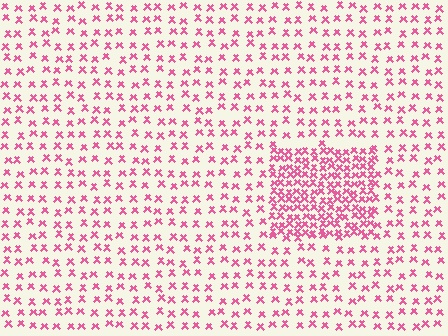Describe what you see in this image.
The image contains small pink elements arranged at two different densities. A rectangle-shaped region is visible where the elements are more densely packed than the surrounding area.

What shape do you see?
I see a rectangle.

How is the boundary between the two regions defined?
The boundary is defined by a change in element density (approximately 2.4x ratio). All elements are the same color, size, and shape.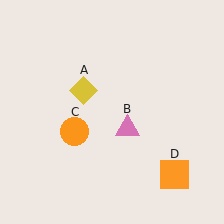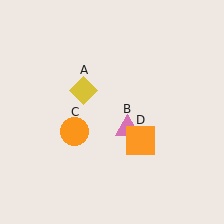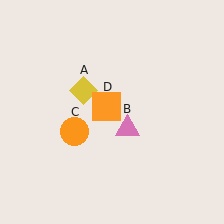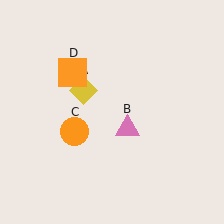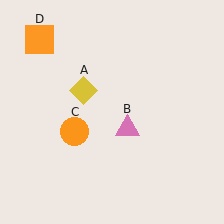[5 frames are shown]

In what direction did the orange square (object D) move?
The orange square (object D) moved up and to the left.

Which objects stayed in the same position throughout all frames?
Yellow diamond (object A) and pink triangle (object B) and orange circle (object C) remained stationary.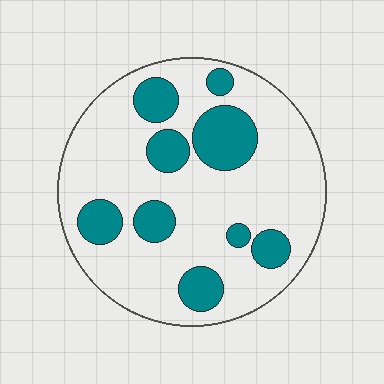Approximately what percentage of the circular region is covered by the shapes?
Approximately 25%.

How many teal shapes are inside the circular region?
9.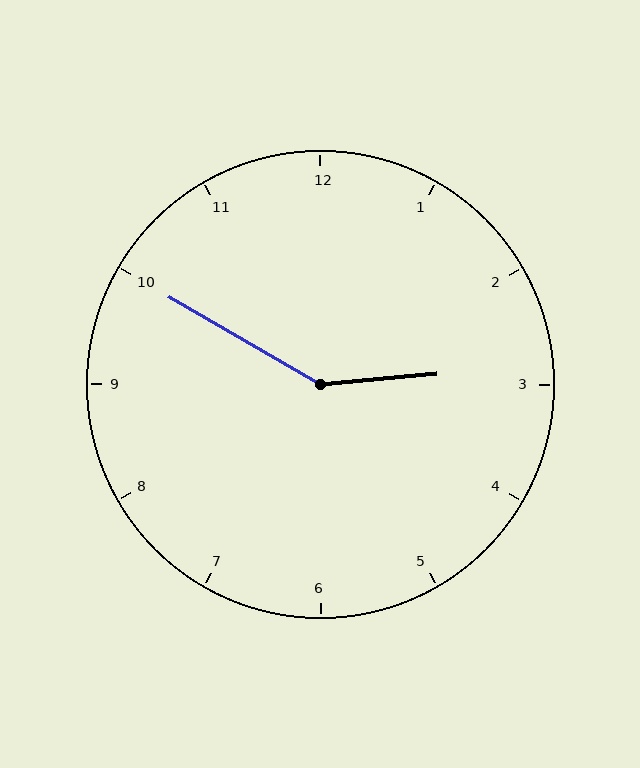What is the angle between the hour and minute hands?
Approximately 145 degrees.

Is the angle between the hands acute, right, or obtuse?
It is obtuse.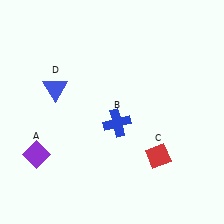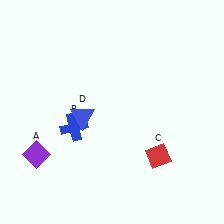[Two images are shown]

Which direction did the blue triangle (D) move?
The blue triangle (D) moved down.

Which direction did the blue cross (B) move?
The blue cross (B) moved left.